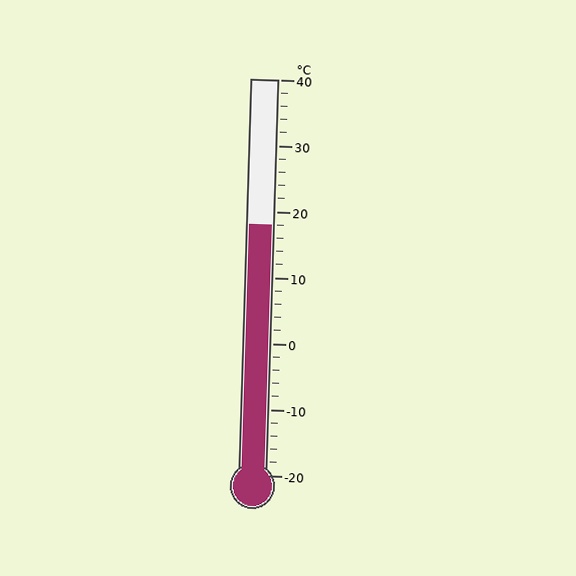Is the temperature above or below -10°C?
The temperature is above -10°C.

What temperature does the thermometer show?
The thermometer shows approximately 18°C.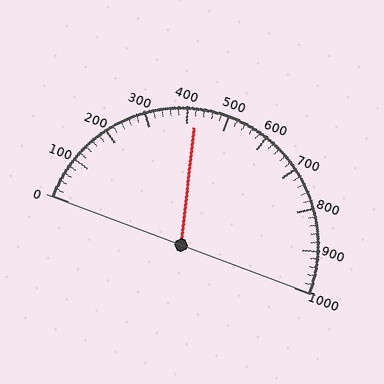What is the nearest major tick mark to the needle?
The nearest major tick mark is 400.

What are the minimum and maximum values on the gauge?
The gauge ranges from 0 to 1000.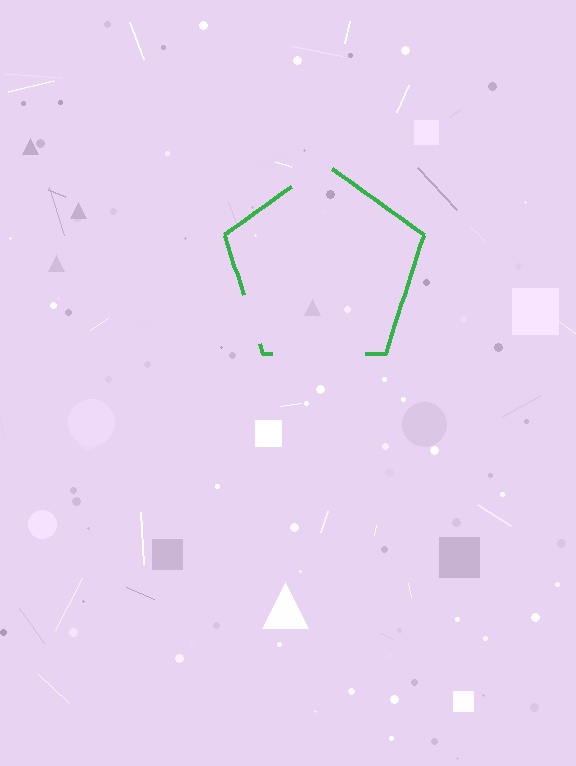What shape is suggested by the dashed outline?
The dashed outline suggests a pentagon.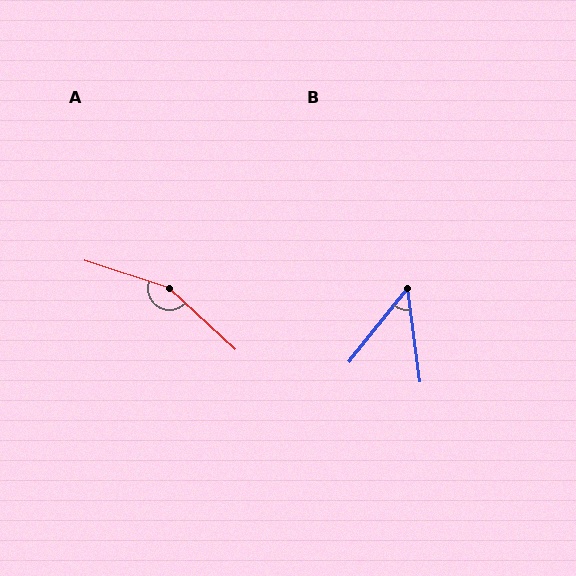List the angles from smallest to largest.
B (46°), A (155°).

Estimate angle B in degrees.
Approximately 46 degrees.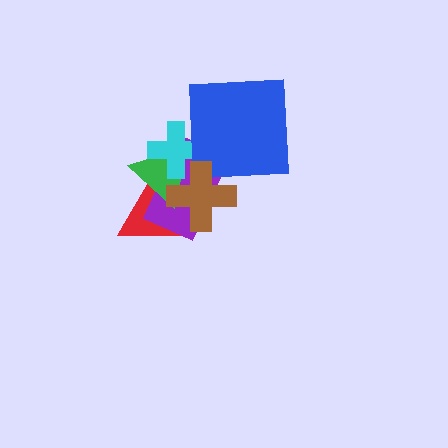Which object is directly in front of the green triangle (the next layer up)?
The cyan cross is directly in front of the green triangle.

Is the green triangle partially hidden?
Yes, it is partially covered by another shape.